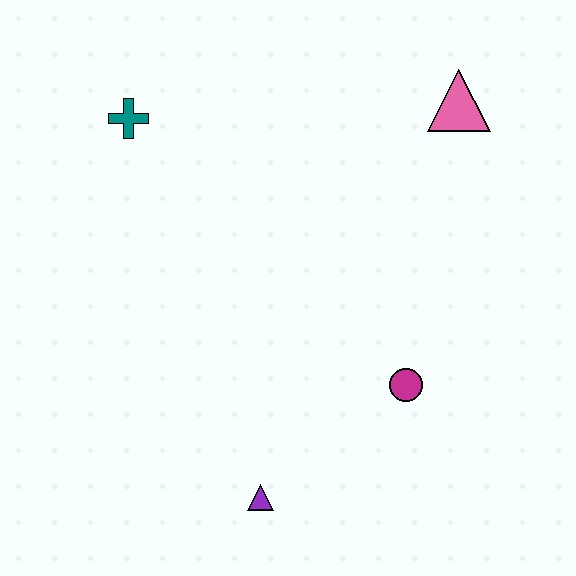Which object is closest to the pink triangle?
The magenta circle is closest to the pink triangle.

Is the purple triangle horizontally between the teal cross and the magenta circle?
Yes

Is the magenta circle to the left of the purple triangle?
No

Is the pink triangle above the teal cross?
Yes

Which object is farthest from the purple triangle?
The pink triangle is farthest from the purple triangle.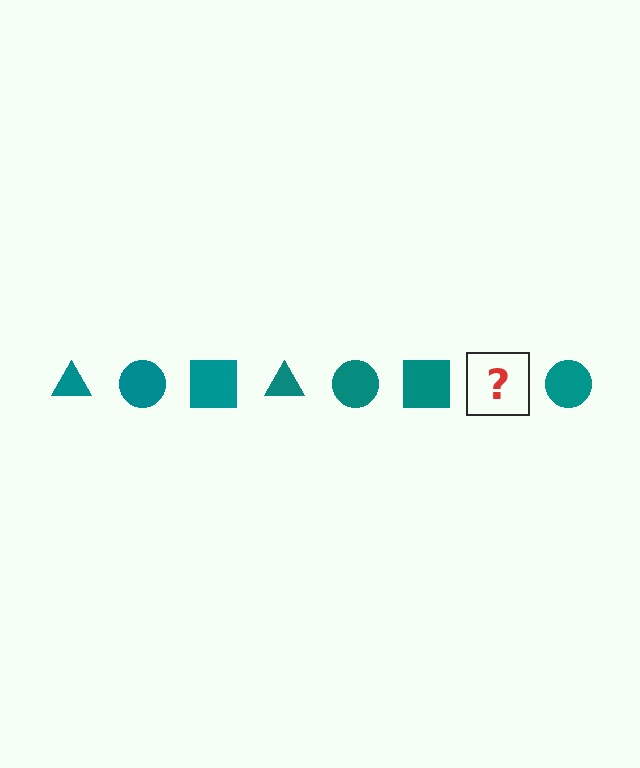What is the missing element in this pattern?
The missing element is a teal triangle.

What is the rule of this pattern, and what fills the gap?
The rule is that the pattern cycles through triangle, circle, square shapes in teal. The gap should be filled with a teal triangle.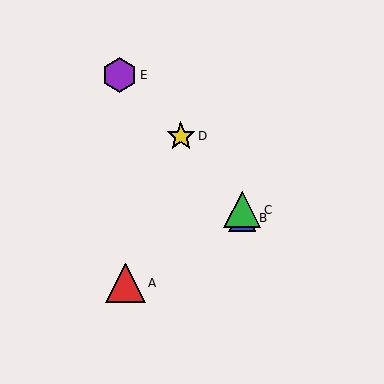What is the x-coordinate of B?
Object B is at x≈242.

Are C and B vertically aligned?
Yes, both are at x≈242.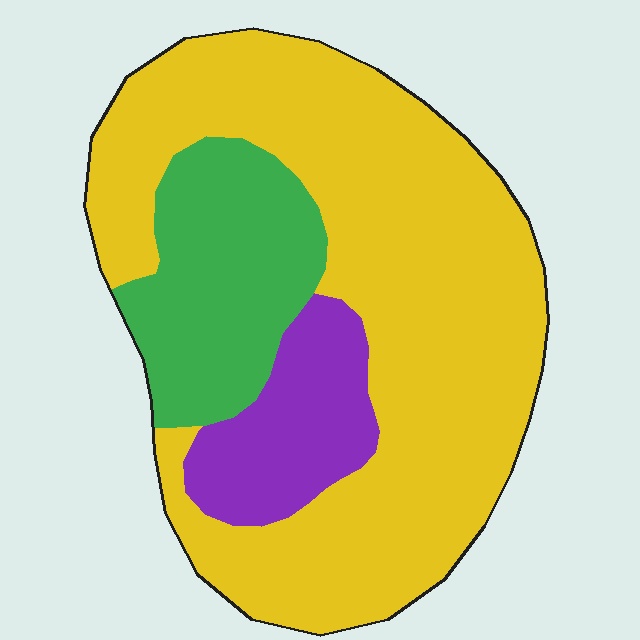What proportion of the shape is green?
Green covers around 20% of the shape.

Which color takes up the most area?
Yellow, at roughly 65%.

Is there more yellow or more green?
Yellow.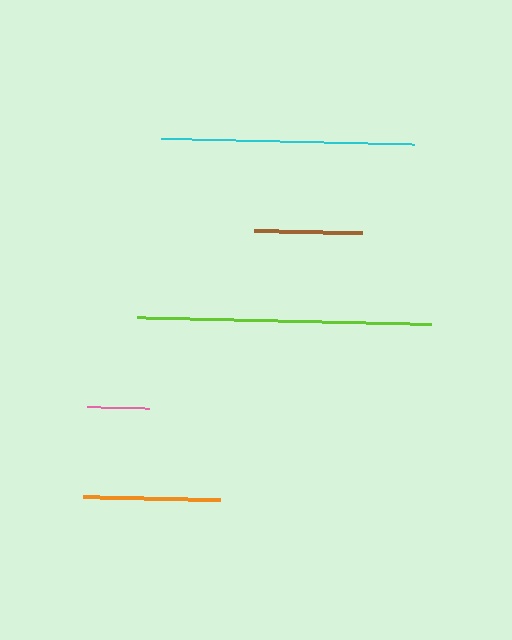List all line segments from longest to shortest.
From longest to shortest: lime, cyan, orange, brown, pink.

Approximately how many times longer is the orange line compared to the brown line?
The orange line is approximately 1.3 times the length of the brown line.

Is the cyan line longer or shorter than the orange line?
The cyan line is longer than the orange line.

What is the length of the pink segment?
The pink segment is approximately 62 pixels long.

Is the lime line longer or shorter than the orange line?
The lime line is longer than the orange line.